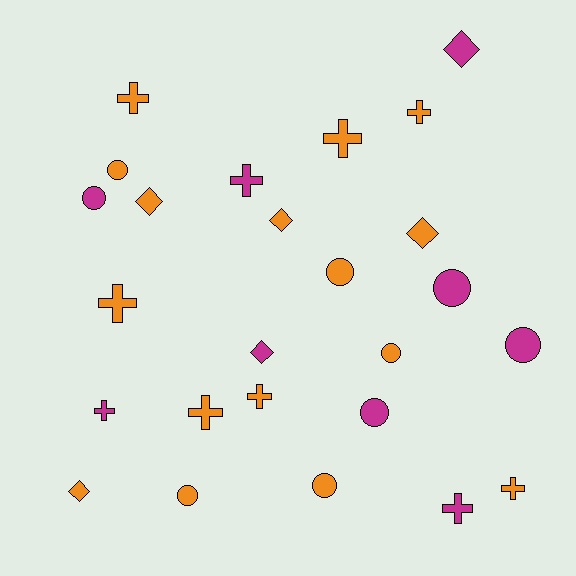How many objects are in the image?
There are 25 objects.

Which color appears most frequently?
Orange, with 16 objects.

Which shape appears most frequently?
Cross, with 10 objects.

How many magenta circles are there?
There are 4 magenta circles.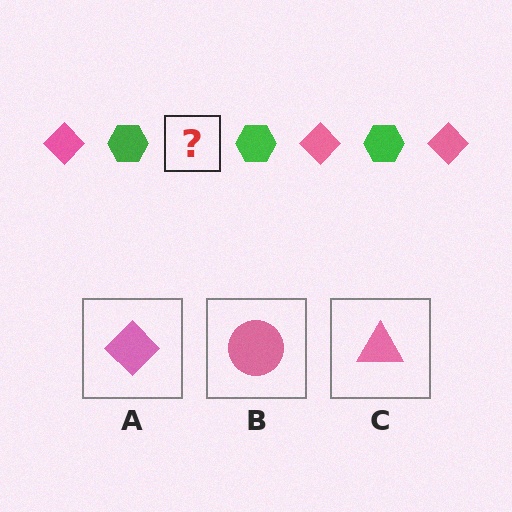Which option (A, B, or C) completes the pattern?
A.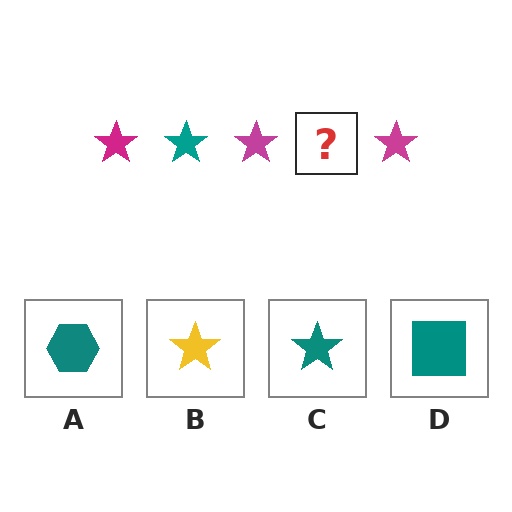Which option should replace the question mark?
Option C.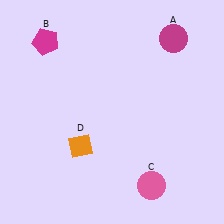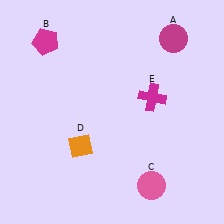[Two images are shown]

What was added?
A magenta cross (E) was added in Image 2.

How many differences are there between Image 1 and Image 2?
There is 1 difference between the two images.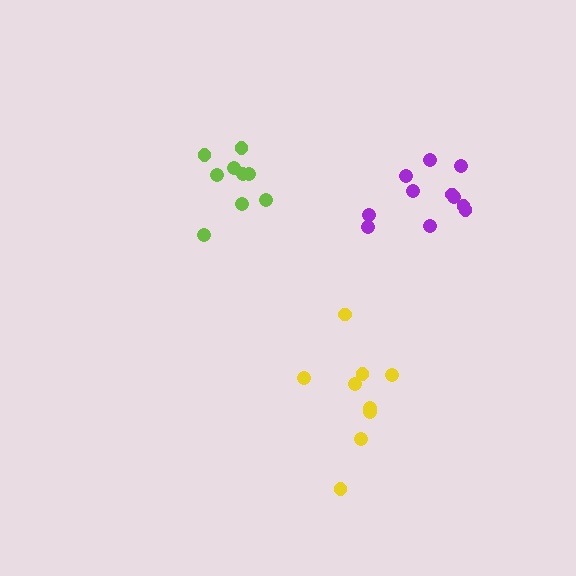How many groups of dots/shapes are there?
There are 3 groups.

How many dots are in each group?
Group 1: 9 dots, Group 2: 9 dots, Group 3: 11 dots (29 total).